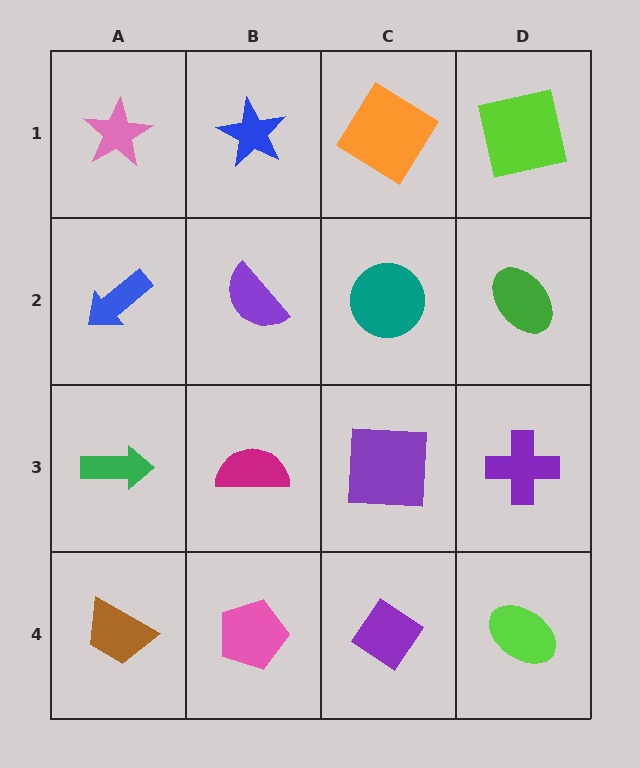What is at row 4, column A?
A brown trapezoid.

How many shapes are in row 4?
4 shapes.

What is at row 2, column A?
A blue arrow.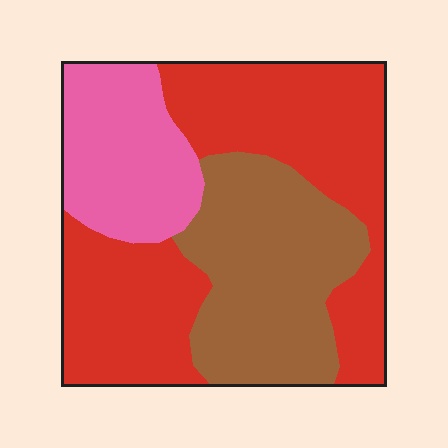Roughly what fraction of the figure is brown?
Brown covers roughly 30% of the figure.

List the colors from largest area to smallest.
From largest to smallest: red, brown, pink.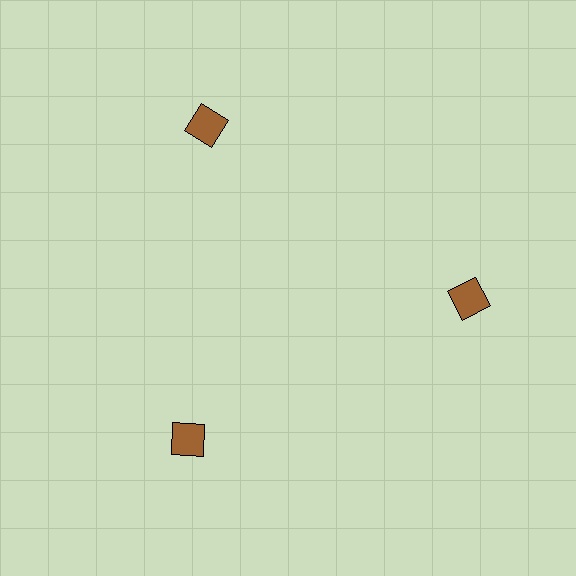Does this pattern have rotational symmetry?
Yes, this pattern has 3-fold rotational symmetry. It looks the same after rotating 120 degrees around the center.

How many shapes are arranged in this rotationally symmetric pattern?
There are 3 shapes, arranged in 3 groups of 1.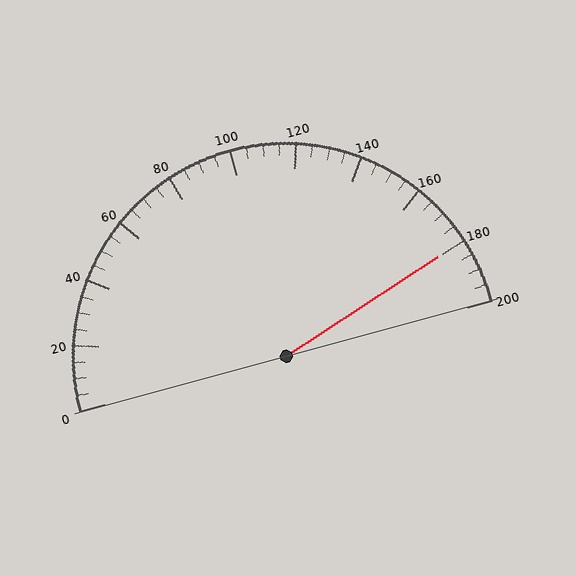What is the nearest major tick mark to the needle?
The nearest major tick mark is 180.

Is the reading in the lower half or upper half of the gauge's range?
The reading is in the upper half of the range (0 to 200).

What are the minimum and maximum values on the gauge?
The gauge ranges from 0 to 200.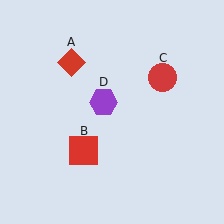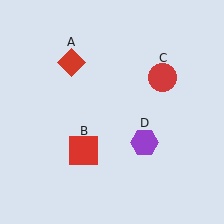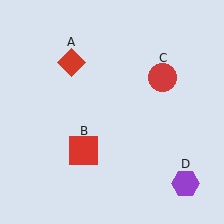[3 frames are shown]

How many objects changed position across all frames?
1 object changed position: purple hexagon (object D).